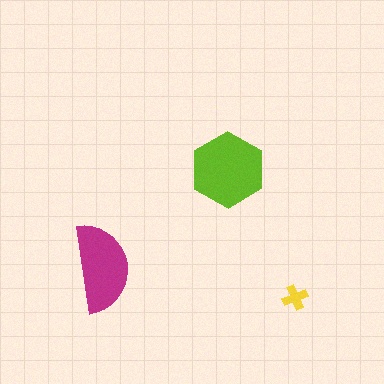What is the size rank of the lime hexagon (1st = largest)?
1st.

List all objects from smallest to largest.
The yellow cross, the magenta semicircle, the lime hexagon.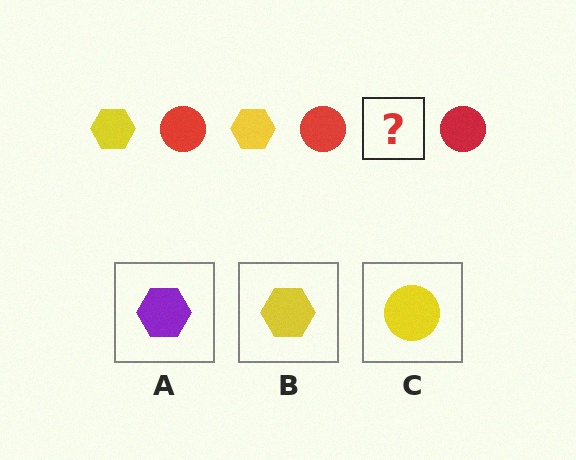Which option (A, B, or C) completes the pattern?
B.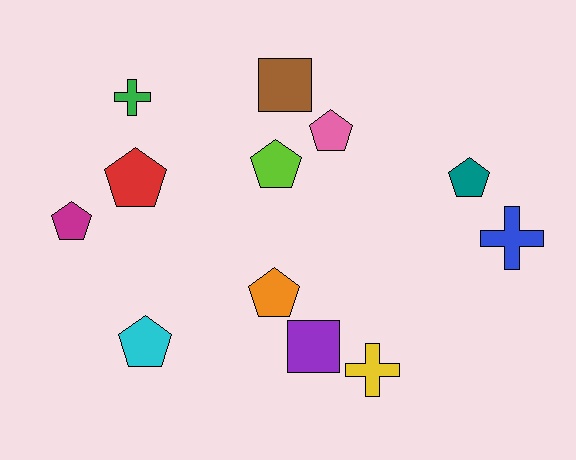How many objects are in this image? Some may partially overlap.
There are 12 objects.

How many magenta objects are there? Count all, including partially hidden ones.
There is 1 magenta object.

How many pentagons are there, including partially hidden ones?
There are 7 pentagons.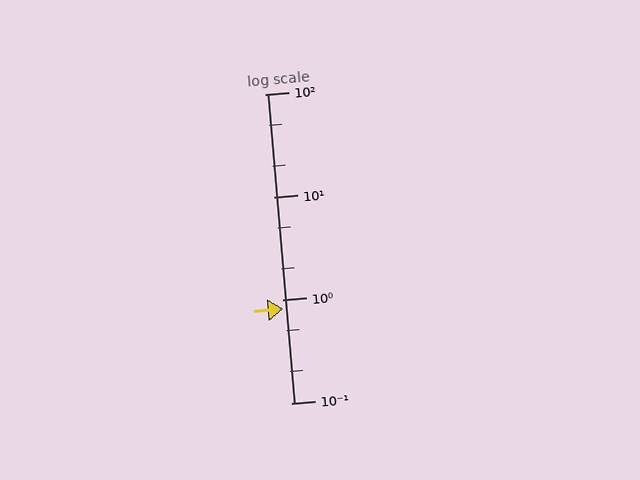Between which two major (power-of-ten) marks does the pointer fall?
The pointer is between 0.1 and 1.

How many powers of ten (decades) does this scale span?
The scale spans 3 decades, from 0.1 to 100.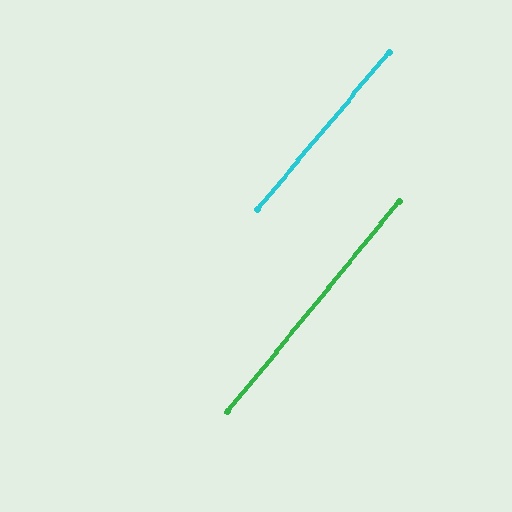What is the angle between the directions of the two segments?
Approximately 1 degree.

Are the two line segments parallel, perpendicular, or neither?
Parallel — their directions differ by only 0.8°.